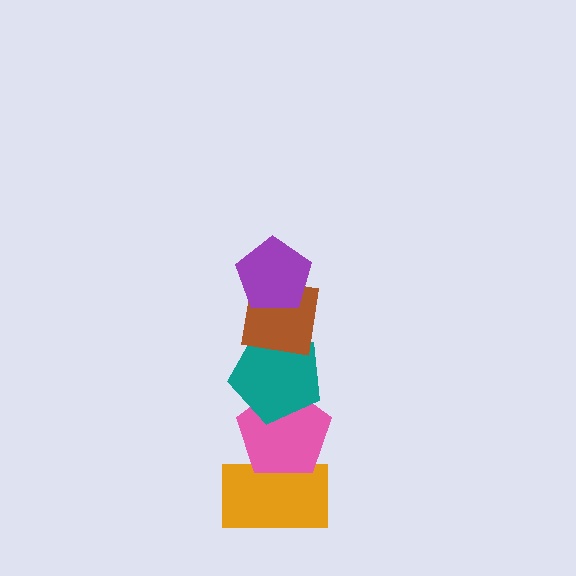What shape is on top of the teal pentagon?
The brown square is on top of the teal pentagon.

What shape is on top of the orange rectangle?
The pink pentagon is on top of the orange rectangle.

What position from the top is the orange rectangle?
The orange rectangle is 5th from the top.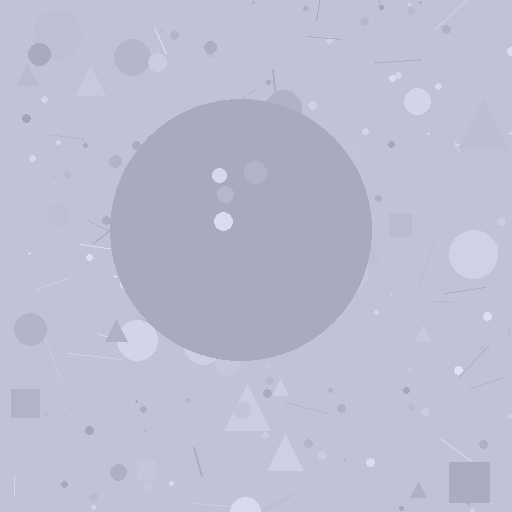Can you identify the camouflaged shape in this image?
The camouflaged shape is a circle.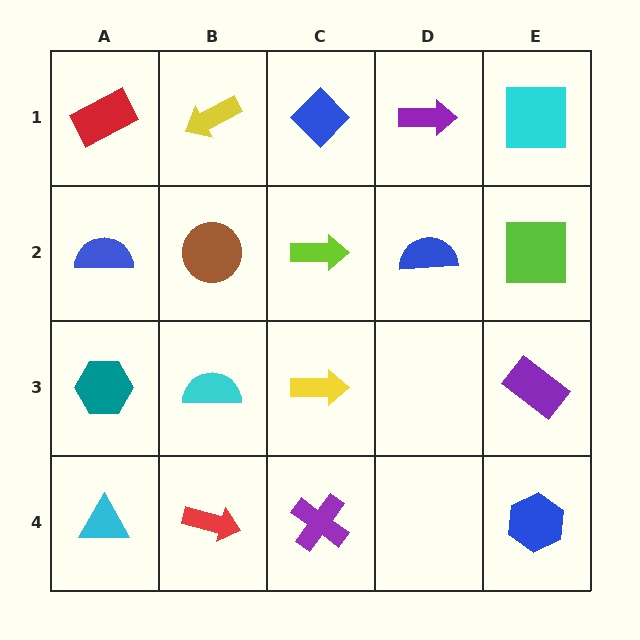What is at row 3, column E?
A purple rectangle.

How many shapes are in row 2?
5 shapes.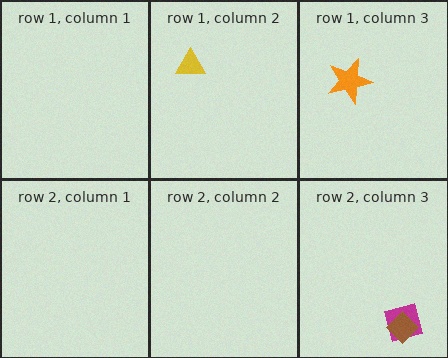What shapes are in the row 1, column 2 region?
The yellow triangle.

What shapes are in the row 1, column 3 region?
The orange star.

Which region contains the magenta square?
The row 2, column 3 region.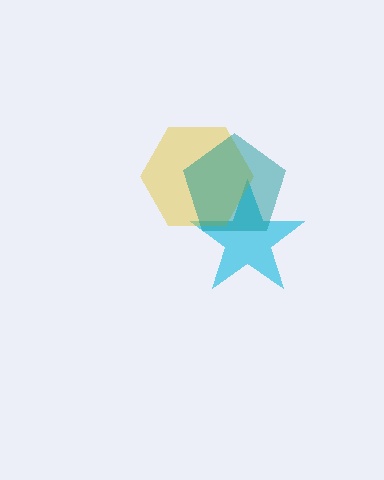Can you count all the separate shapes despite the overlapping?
Yes, there are 3 separate shapes.